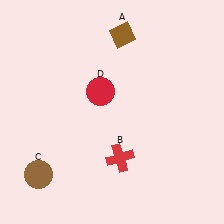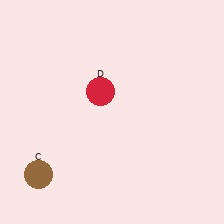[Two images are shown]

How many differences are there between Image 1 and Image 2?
There are 2 differences between the two images.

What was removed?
The red cross (B), the brown diamond (A) were removed in Image 2.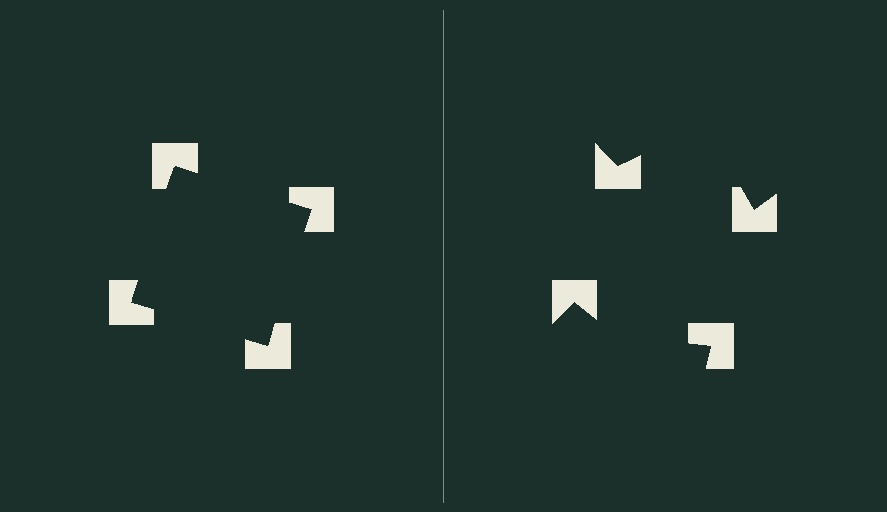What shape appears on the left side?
An illusory square.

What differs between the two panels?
The notched squares are positioned identically on both sides; only the wedge orientations differ. On the left they align to a square; on the right they are misaligned.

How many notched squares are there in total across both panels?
8 — 4 on each side.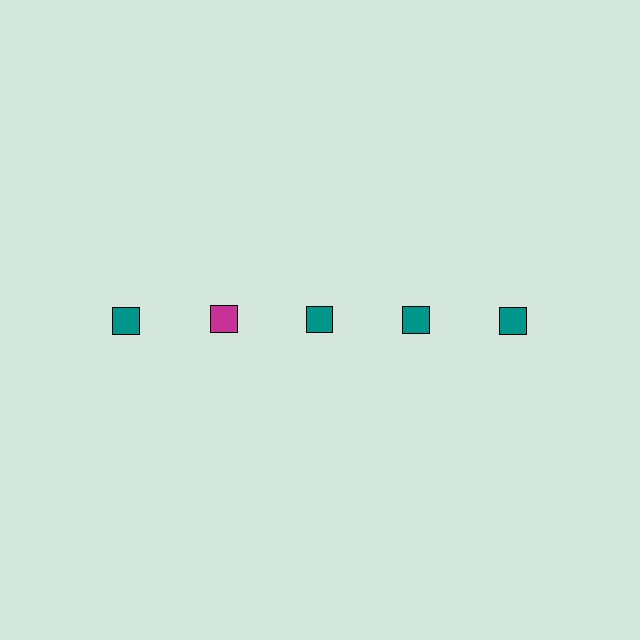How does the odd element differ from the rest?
It has a different color: magenta instead of teal.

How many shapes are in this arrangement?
There are 5 shapes arranged in a grid pattern.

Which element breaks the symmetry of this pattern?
The magenta square in the top row, second from left column breaks the symmetry. All other shapes are teal squares.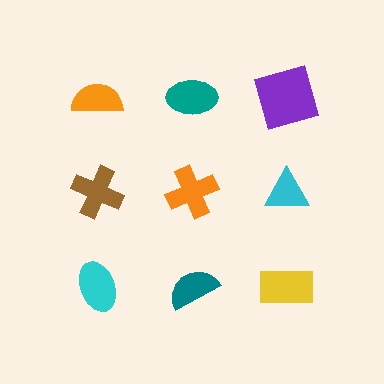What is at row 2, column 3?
A cyan triangle.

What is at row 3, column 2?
A teal semicircle.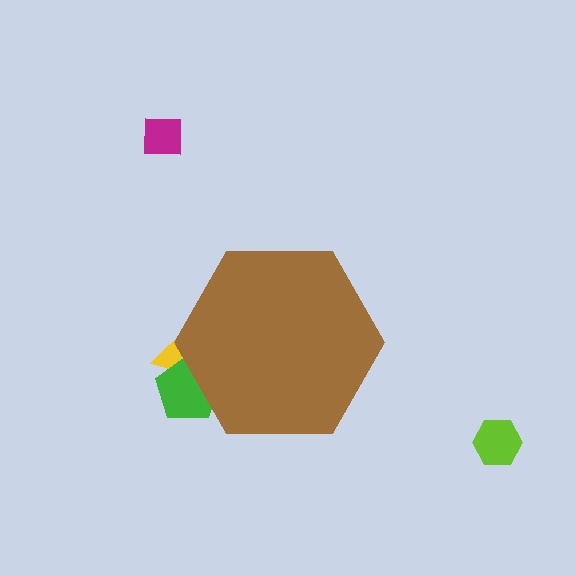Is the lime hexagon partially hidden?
No, the lime hexagon is fully visible.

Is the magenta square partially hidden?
No, the magenta square is fully visible.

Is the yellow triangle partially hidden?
Yes, the yellow triangle is partially hidden behind the brown hexagon.